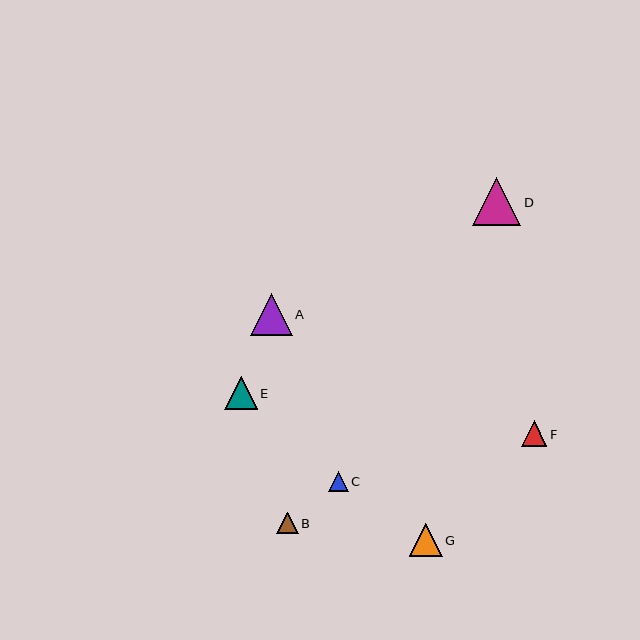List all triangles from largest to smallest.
From largest to smallest: D, A, G, E, F, B, C.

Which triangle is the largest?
Triangle D is the largest with a size of approximately 48 pixels.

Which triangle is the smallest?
Triangle C is the smallest with a size of approximately 19 pixels.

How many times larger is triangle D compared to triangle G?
Triangle D is approximately 1.5 times the size of triangle G.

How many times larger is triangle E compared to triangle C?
Triangle E is approximately 1.7 times the size of triangle C.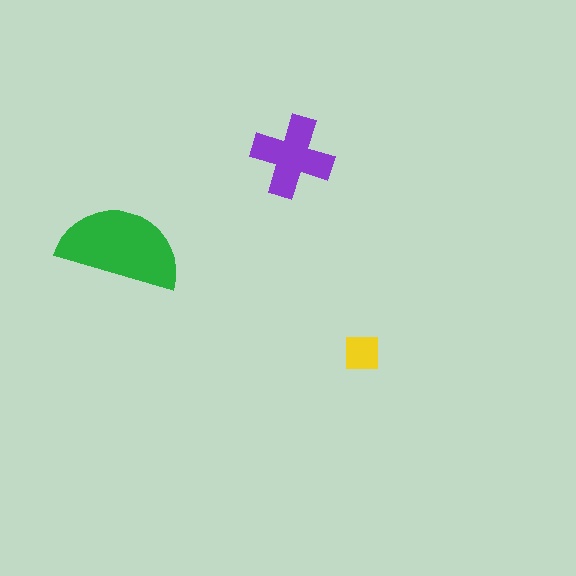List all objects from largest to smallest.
The green semicircle, the purple cross, the yellow square.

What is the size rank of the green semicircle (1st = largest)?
1st.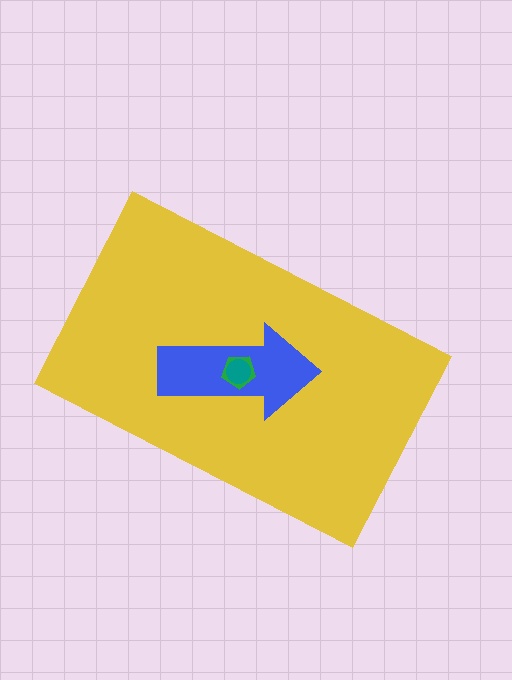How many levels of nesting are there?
4.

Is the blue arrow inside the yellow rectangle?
Yes.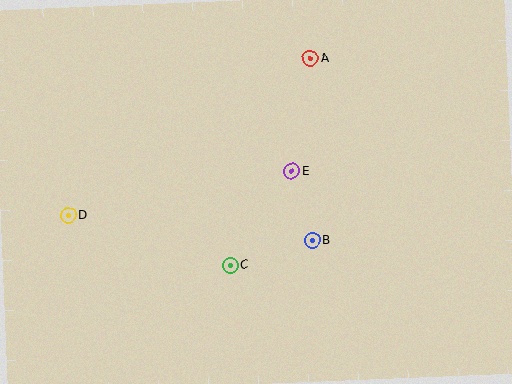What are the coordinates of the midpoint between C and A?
The midpoint between C and A is at (270, 162).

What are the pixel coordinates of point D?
Point D is at (68, 215).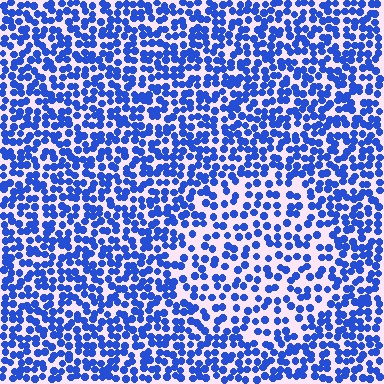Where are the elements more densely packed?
The elements are more densely packed outside the circle boundary.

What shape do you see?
I see a circle.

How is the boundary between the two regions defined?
The boundary is defined by a change in element density (approximately 1.7x ratio). All elements are the same color, size, and shape.